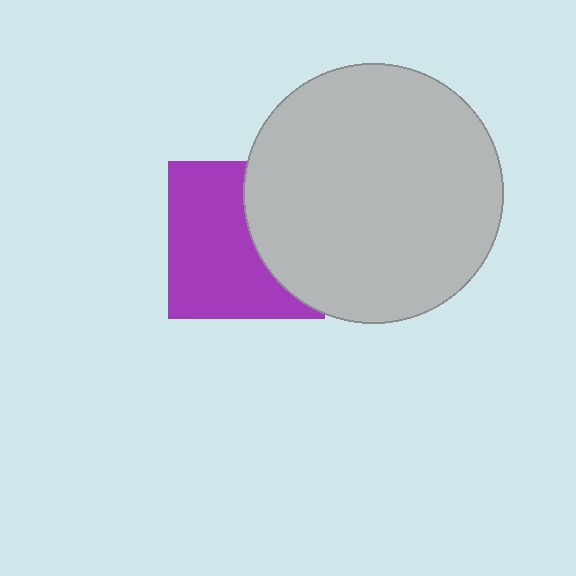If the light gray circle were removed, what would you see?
You would see the complete purple square.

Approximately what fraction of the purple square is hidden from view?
Roughly 39% of the purple square is hidden behind the light gray circle.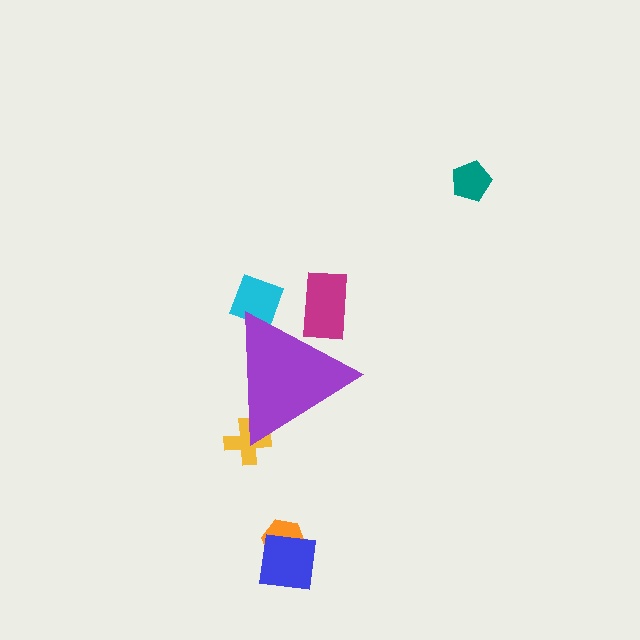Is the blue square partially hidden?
No, the blue square is fully visible.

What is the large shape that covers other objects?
A purple triangle.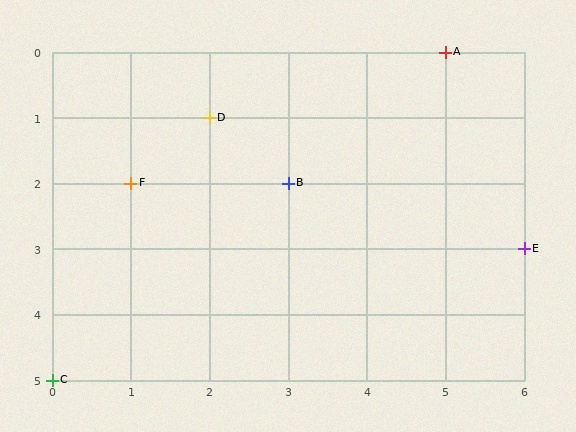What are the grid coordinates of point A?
Point A is at grid coordinates (5, 0).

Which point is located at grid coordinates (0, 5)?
Point C is at (0, 5).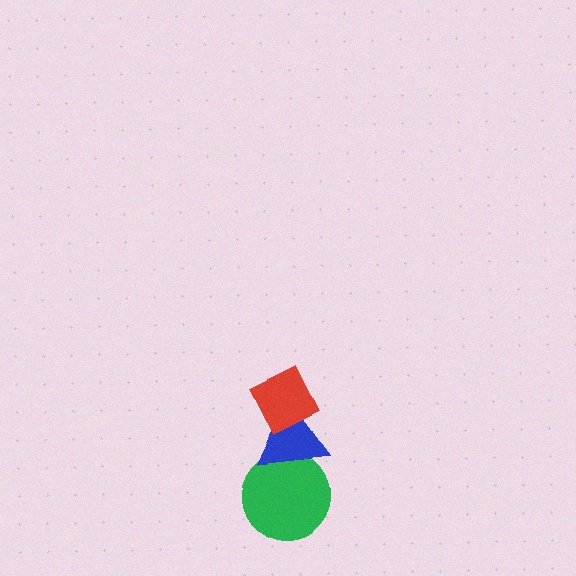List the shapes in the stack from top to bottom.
From top to bottom: the red diamond, the blue triangle, the green circle.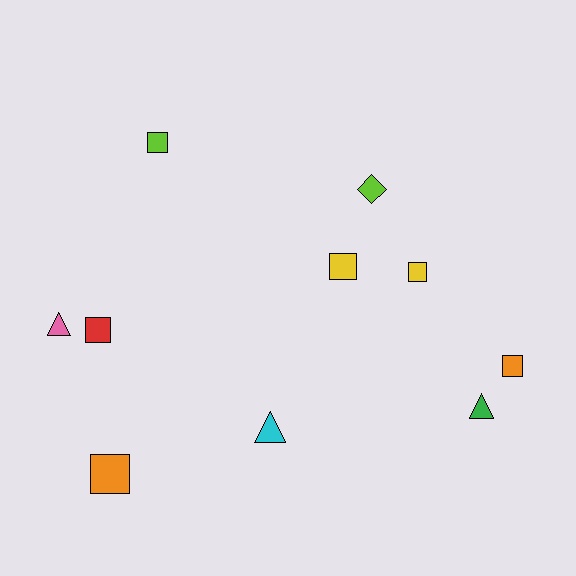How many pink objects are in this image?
There is 1 pink object.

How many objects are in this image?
There are 10 objects.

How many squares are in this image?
There are 6 squares.